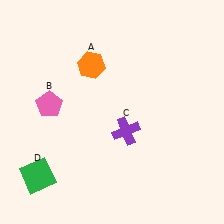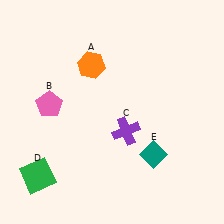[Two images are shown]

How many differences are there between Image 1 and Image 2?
There is 1 difference between the two images.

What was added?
A teal diamond (E) was added in Image 2.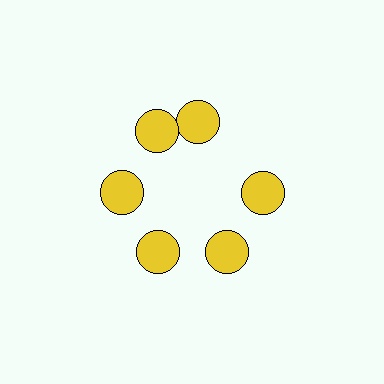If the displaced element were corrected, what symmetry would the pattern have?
It would have 6-fold rotational symmetry — the pattern would map onto itself every 60 degrees.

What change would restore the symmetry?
The symmetry would be restored by rotating it back into even spacing with its neighbors so that all 6 circles sit at equal angles and equal distance from the center.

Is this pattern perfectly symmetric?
No. The 6 yellow circles are arranged in a ring, but one element near the 1 o'clock position is rotated out of alignment along the ring, breaking the 6-fold rotational symmetry.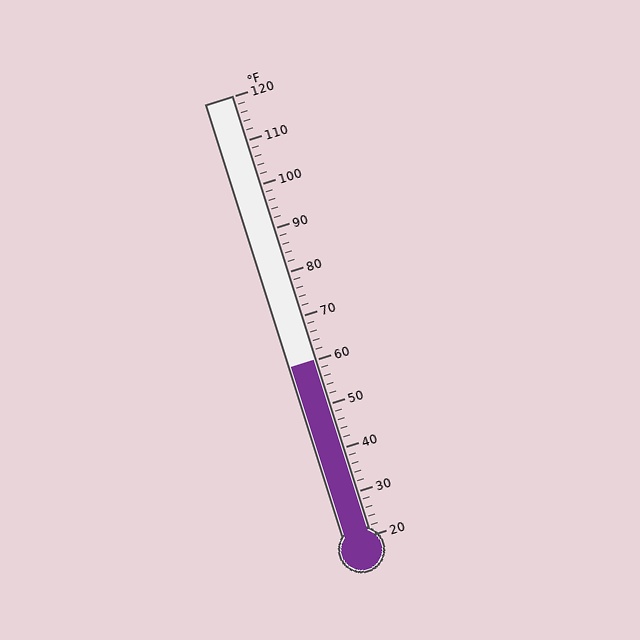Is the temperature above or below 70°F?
The temperature is below 70°F.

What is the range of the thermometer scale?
The thermometer scale ranges from 20°F to 120°F.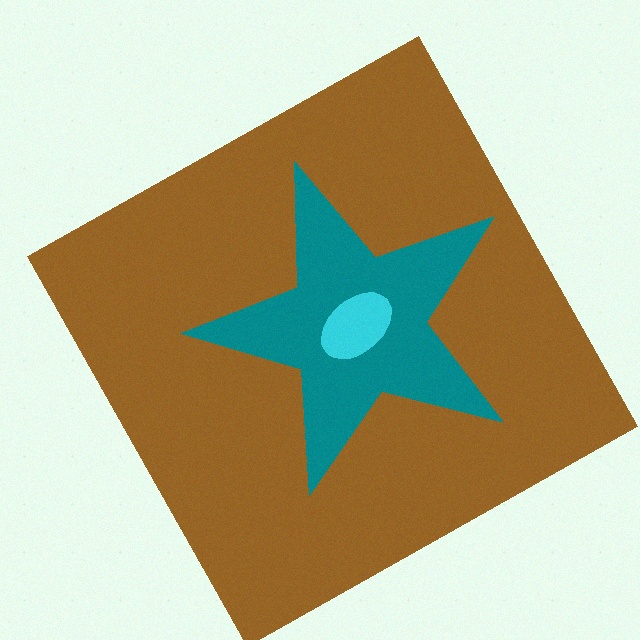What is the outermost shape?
The brown square.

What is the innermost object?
The cyan ellipse.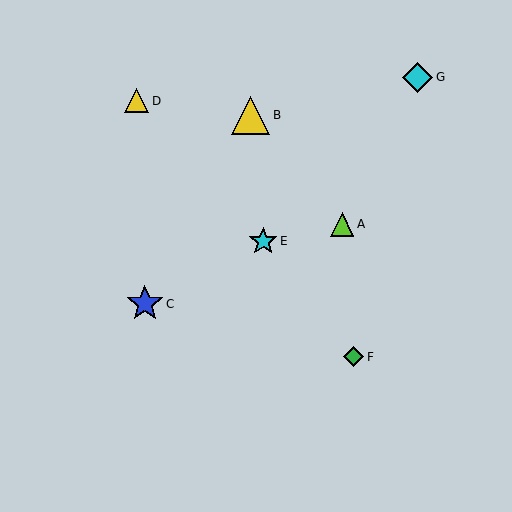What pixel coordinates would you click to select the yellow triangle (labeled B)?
Click at (251, 115) to select the yellow triangle B.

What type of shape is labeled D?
Shape D is a yellow triangle.